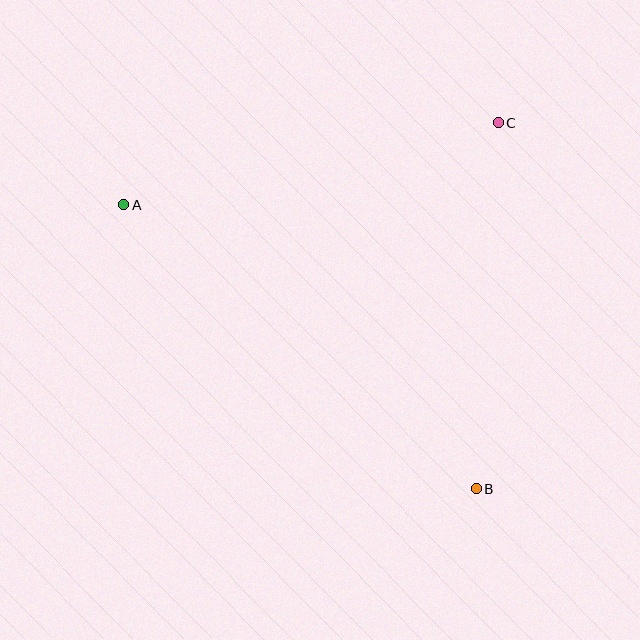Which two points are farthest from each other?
Points A and B are farthest from each other.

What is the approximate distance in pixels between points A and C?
The distance between A and C is approximately 384 pixels.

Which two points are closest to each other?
Points B and C are closest to each other.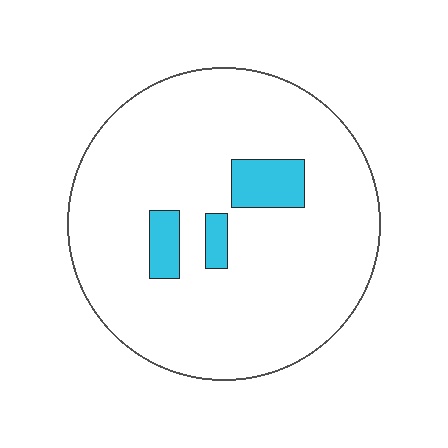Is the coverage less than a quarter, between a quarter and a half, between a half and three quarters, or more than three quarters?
Less than a quarter.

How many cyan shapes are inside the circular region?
3.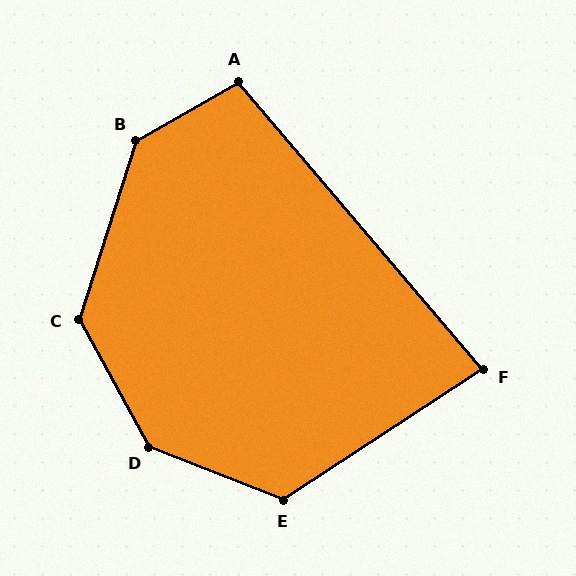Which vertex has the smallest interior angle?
F, at approximately 83 degrees.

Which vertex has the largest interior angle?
D, at approximately 140 degrees.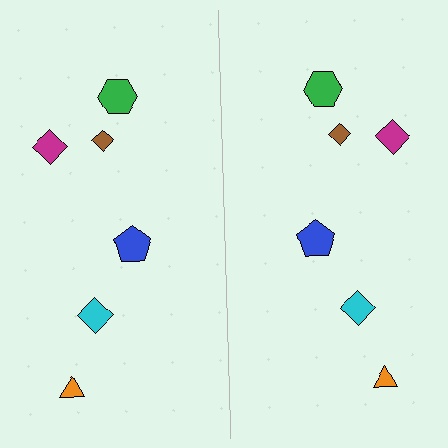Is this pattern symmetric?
Yes, this pattern has bilateral (reflection) symmetry.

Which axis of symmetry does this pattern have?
The pattern has a vertical axis of symmetry running through the center of the image.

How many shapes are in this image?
There are 12 shapes in this image.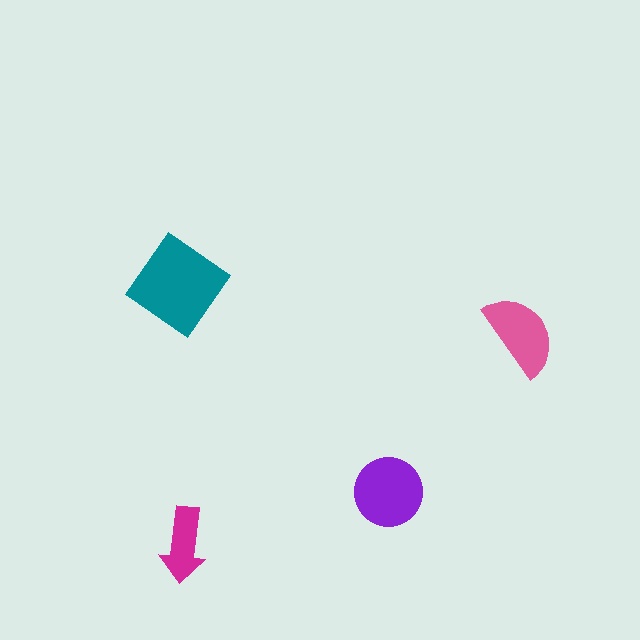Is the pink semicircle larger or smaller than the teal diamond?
Smaller.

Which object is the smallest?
The magenta arrow.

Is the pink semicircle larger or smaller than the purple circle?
Smaller.